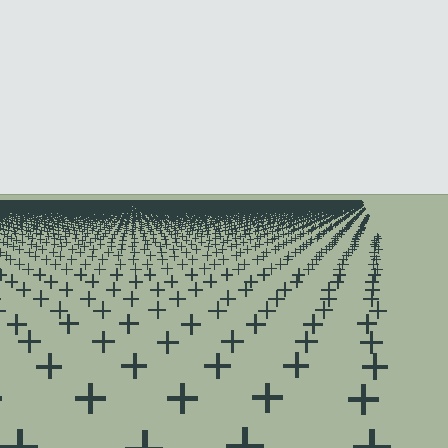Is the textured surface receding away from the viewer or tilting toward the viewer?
The surface is receding away from the viewer. Texture elements get smaller and denser toward the top.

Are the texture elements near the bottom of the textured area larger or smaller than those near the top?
Larger. Near the bottom, elements are closer to the viewer and appear at a bigger on-screen size.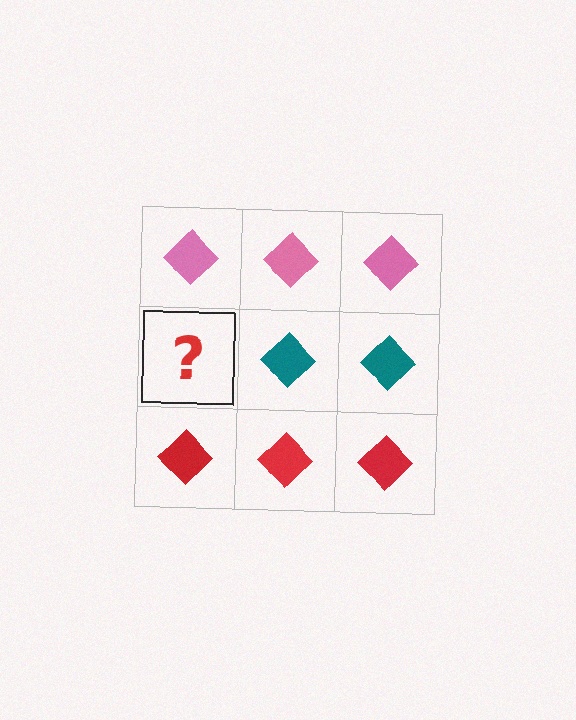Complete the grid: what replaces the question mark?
The question mark should be replaced with a teal diamond.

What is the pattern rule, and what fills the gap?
The rule is that each row has a consistent color. The gap should be filled with a teal diamond.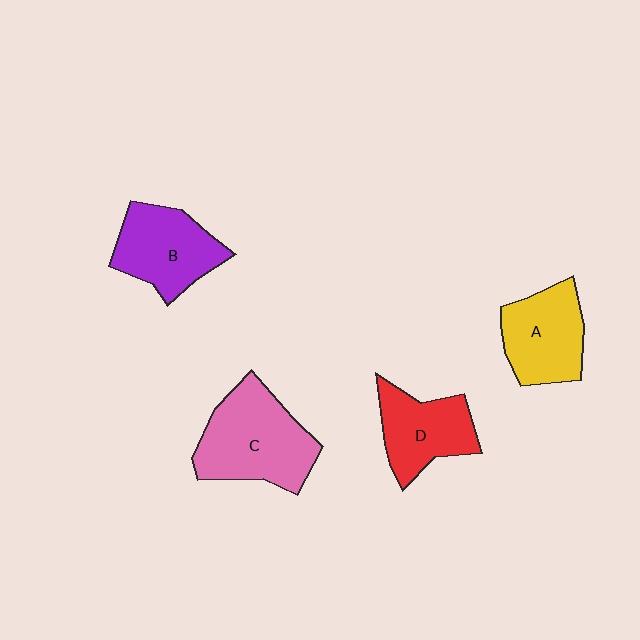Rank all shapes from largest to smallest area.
From largest to smallest: C (pink), B (purple), A (yellow), D (red).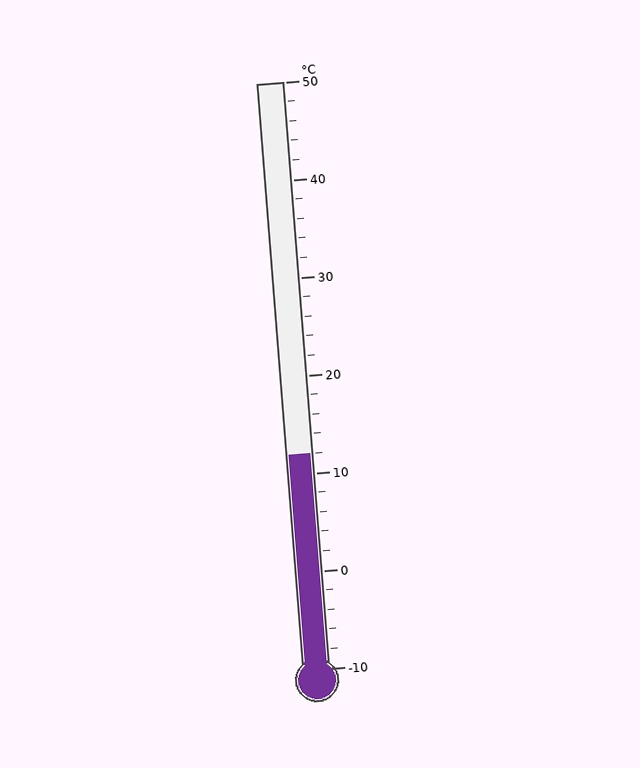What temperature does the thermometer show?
The thermometer shows approximately 12°C.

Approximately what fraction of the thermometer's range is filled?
The thermometer is filled to approximately 35% of its range.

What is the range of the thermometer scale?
The thermometer scale ranges from -10°C to 50°C.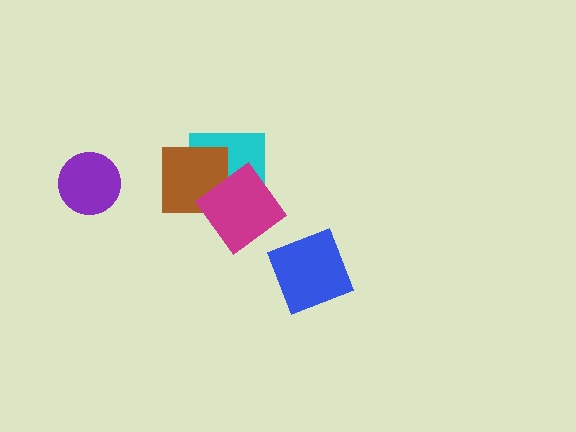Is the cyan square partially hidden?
Yes, it is partially covered by another shape.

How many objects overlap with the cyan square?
2 objects overlap with the cyan square.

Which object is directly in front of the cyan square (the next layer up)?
The brown square is directly in front of the cyan square.